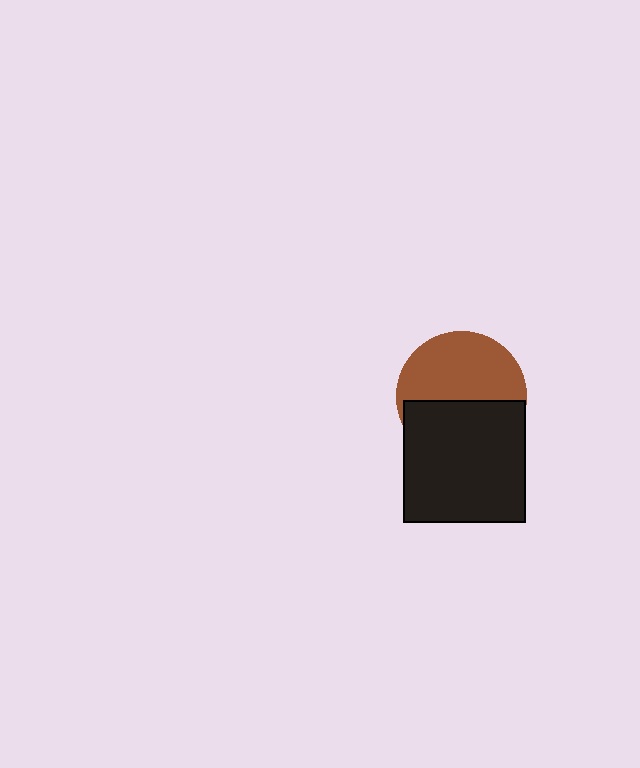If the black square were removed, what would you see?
You would see the complete brown circle.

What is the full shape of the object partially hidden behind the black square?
The partially hidden object is a brown circle.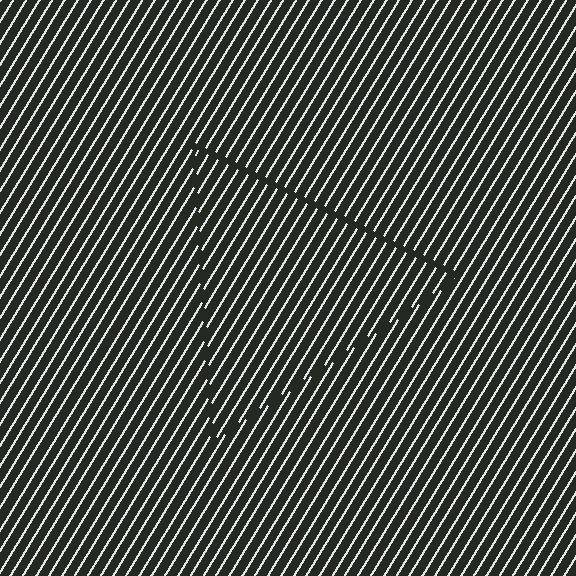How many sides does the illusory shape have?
3 sides — the line-ends trace a triangle.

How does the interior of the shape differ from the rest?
The interior of the shape contains the same grating, shifted by half a period — the contour is defined by the phase discontinuity where line-ends from the inner and outer gratings abut.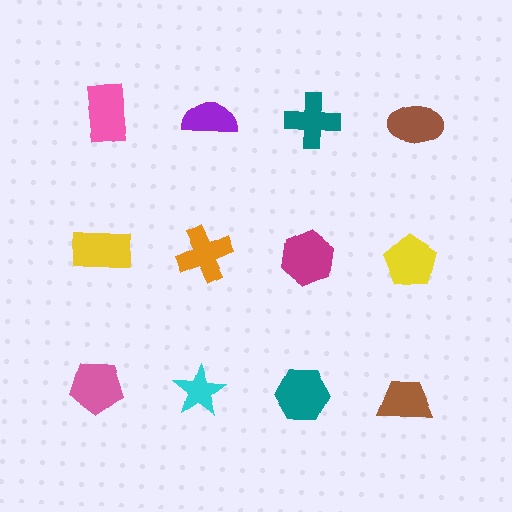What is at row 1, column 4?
A brown ellipse.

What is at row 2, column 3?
A magenta hexagon.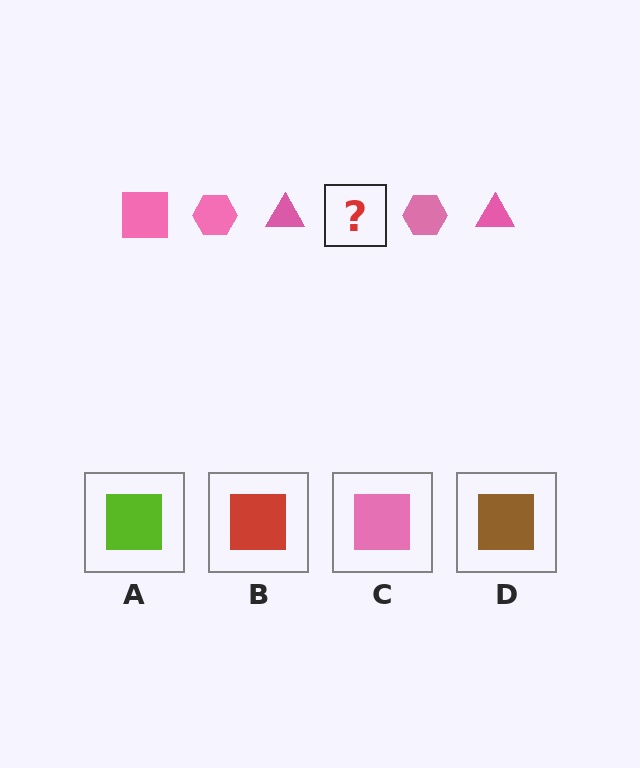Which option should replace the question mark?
Option C.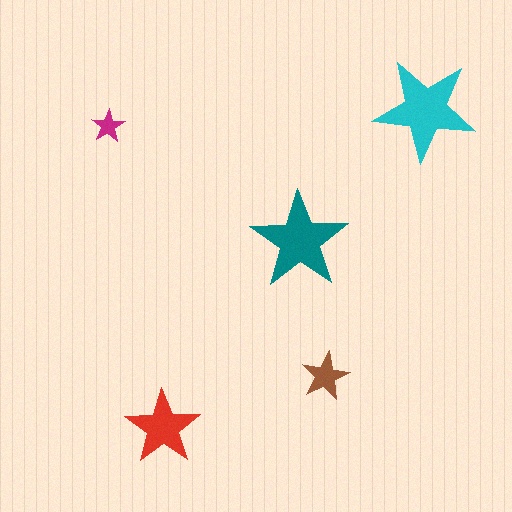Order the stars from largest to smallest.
the cyan one, the teal one, the red one, the brown one, the magenta one.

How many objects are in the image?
There are 5 objects in the image.